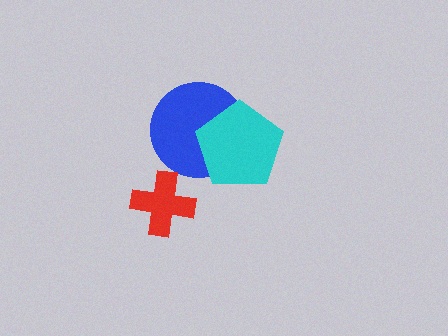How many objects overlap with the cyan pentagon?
1 object overlaps with the cyan pentagon.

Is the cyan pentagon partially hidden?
No, no other shape covers it.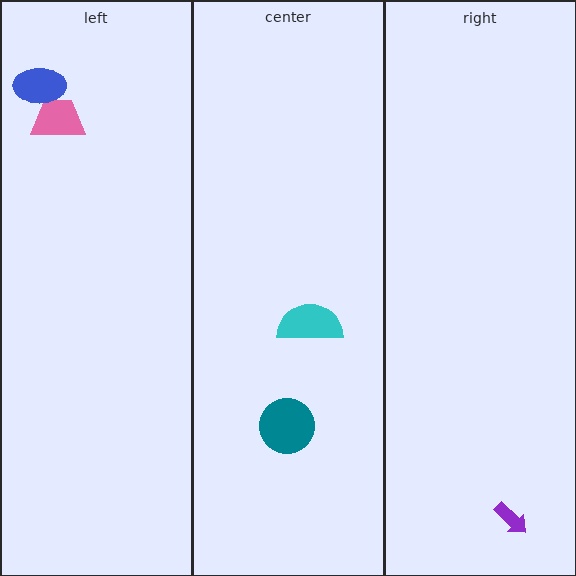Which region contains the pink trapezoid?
The left region.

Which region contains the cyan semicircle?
The center region.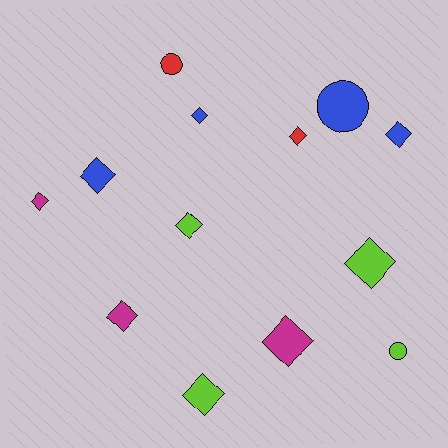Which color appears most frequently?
Lime, with 4 objects.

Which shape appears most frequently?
Diamond, with 10 objects.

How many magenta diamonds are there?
There are 3 magenta diamonds.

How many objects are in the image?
There are 13 objects.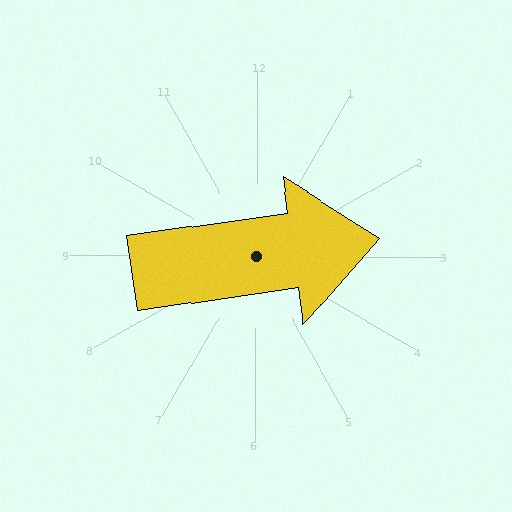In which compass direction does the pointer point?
East.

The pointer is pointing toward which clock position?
Roughly 3 o'clock.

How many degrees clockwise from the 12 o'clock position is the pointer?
Approximately 82 degrees.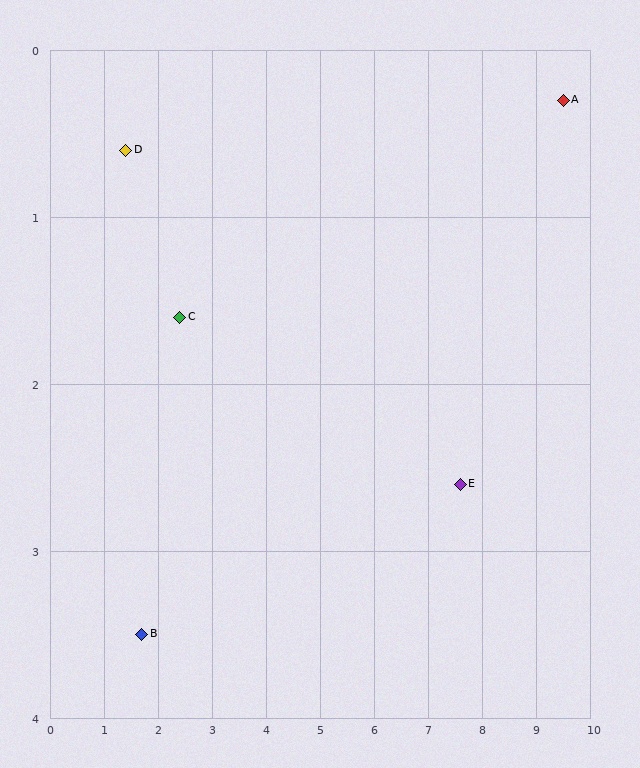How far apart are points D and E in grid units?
Points D and E are about 6.5 grid units apart.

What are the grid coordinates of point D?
Point D is at approximately (1.4, 0.6).